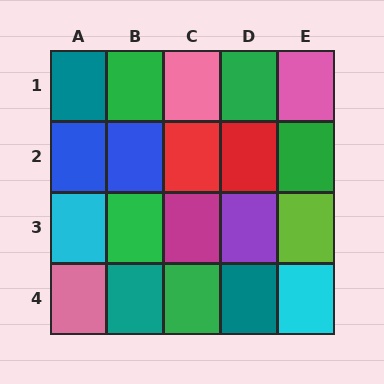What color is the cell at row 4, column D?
Teal.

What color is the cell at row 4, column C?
Green.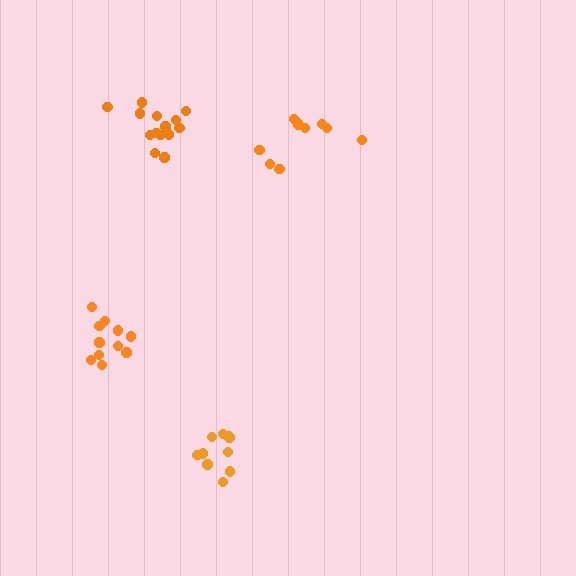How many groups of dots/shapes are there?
There are 4 groups.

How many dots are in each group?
Group 1: 14 dots, Group 2: 10 dots, Group 3: 11 dots, Group 4: 10 dots (45 total).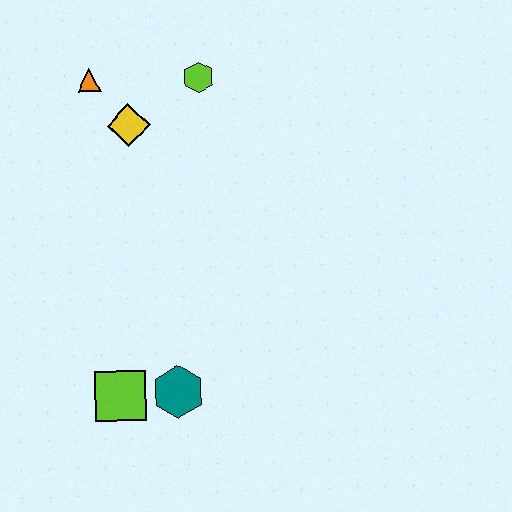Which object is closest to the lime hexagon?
The yellow diamond is closest to the lime hexagon.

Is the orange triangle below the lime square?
No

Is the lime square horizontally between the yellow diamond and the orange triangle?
Yes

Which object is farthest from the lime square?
The lime hexagon is farthest from the lime square.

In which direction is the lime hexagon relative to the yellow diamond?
The lime hexagon is to the right of the yellow diamond.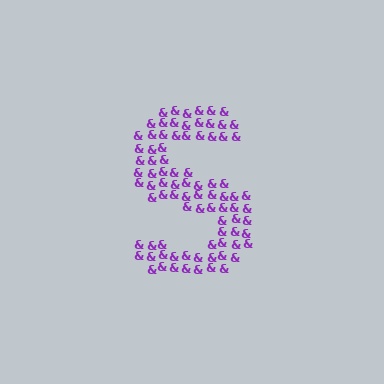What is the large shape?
The large shape is the letter S.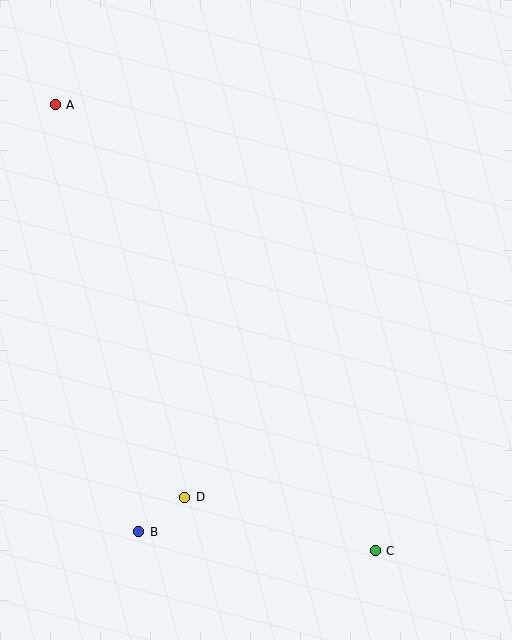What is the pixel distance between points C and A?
The distance between C and A is 549 pixels.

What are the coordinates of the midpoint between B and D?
The midpoint between B and D is at (162, 515).